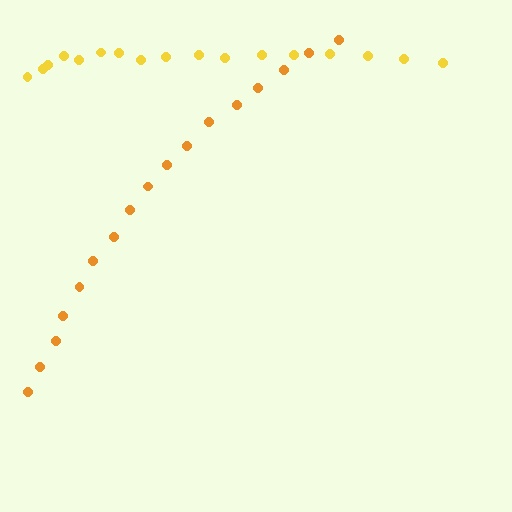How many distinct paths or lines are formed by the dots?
There are 2 distinct paths.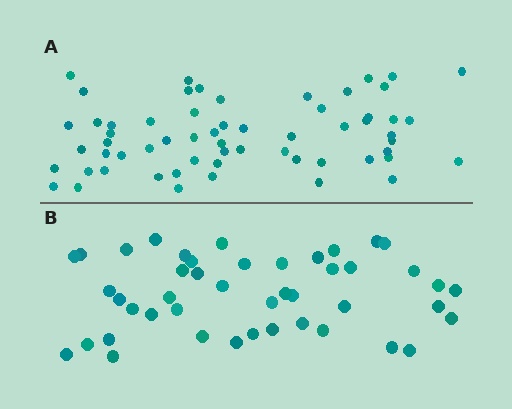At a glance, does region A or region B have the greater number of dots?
Region A (the top region) has more dots.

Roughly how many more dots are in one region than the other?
Region A has approximately 15 more dots than region B.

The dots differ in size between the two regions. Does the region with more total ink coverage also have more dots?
No. Region B has more total ink coverage because its dots are larger, but region A actually contains more individual dots. Total area can be misleading — the number of items is what matters here.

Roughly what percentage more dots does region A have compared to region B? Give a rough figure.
About 35% more.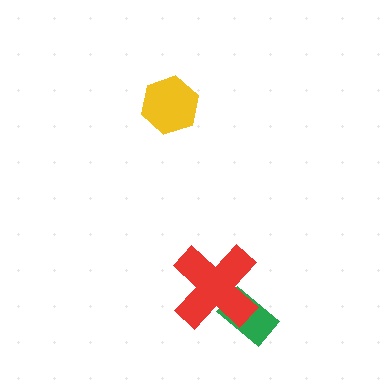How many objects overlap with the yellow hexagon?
0 objects overlap with the yellow hexagon.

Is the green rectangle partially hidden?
Yes, it is partially covered by another shape.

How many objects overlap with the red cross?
1 object overlaps with the red cross.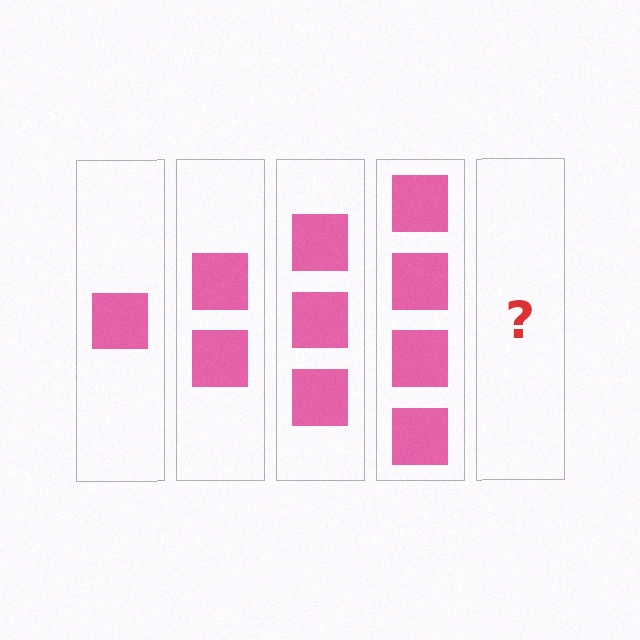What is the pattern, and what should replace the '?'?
The pattern is that each step adds one more square. The '?' should be 5 squares.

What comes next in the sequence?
The next element should be 5 squares.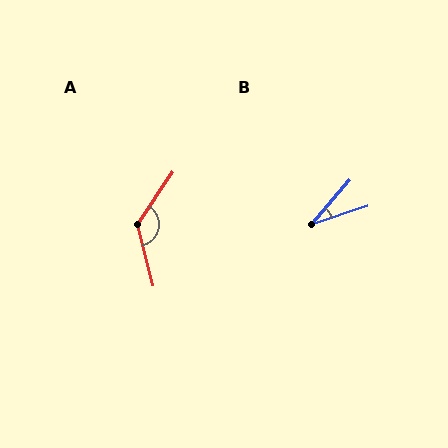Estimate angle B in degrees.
Approximately 31 degrees.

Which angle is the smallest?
B, at approximately 31 degrees.